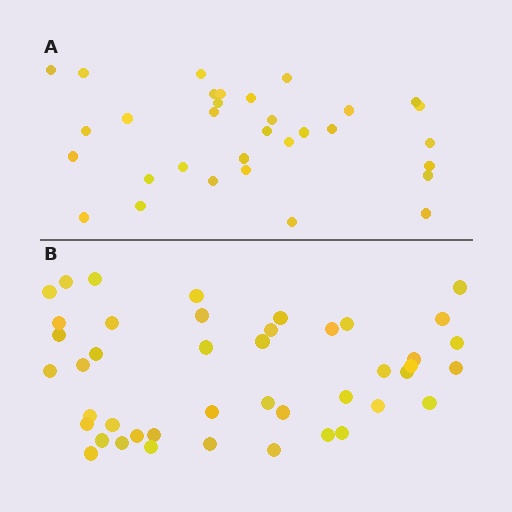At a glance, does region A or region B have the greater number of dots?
Region B (the bottom region) has more dots.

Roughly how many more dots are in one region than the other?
Region B has roughly 12 or so more dots than region A.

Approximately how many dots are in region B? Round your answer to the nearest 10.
About 40 dots. (The exact count is 44, which rounds to 40.)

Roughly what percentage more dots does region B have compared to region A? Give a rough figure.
About 40% more.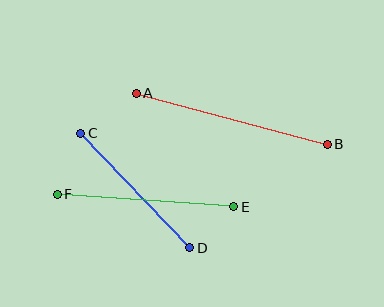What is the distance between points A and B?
The distance is approximately 197 pixels.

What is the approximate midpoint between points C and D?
The midpoint is at approximately (135, 190) pixels.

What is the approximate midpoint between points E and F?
The midpoint is at approximately (145, 200) pixels.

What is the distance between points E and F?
The distance is approximately 177 pixels.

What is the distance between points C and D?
The distance is approximately 158 pixels.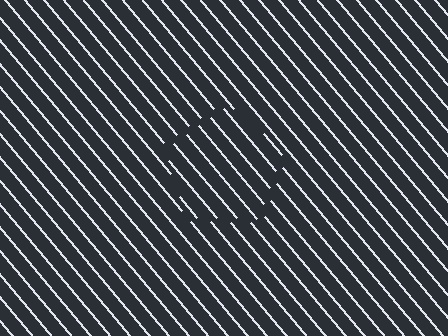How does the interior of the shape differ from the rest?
The interior of the shape contains the same grating, shifted by half a period — the contour is defined by the phase discontinuity where line-ends from the inner and outer gratings abut.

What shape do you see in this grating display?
An illusory pentagon. The interior of the shape contains the same grating, shifted by half a period — the contour is defined by the phase discontinuity where line-ends from the inner and outer gratings abut.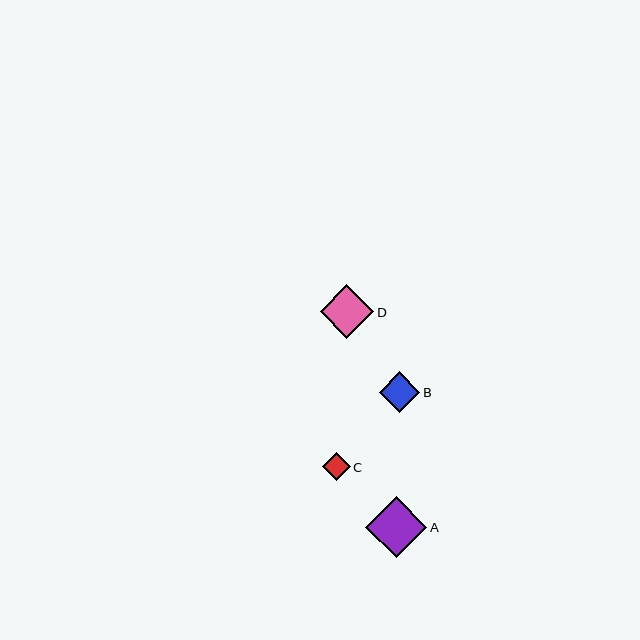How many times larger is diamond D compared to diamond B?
Diamond D is approximately 1.3 times the size of diamond B.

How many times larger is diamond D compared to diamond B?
Diamond D is approximately 1.3 times the size of diamond B.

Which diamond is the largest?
Diamond A is the largest with a size of approximately 61 pixels.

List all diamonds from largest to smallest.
From largest to smallest: A, D, B, C.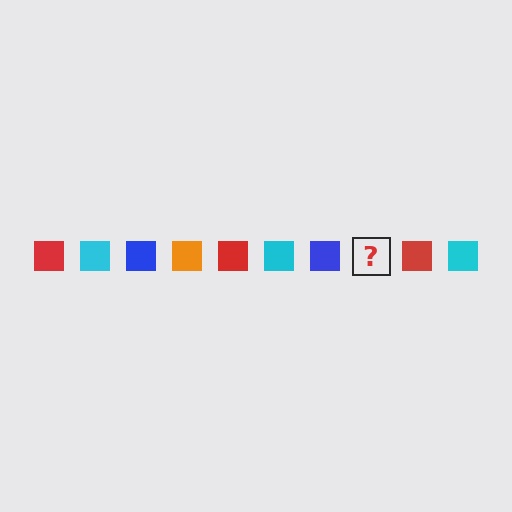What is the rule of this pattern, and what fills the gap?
The rule is that the pattern cycles through red, cyan, blue, orange squares. The gap should be filled with an orange square.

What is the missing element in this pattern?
The missing element is an orange square.